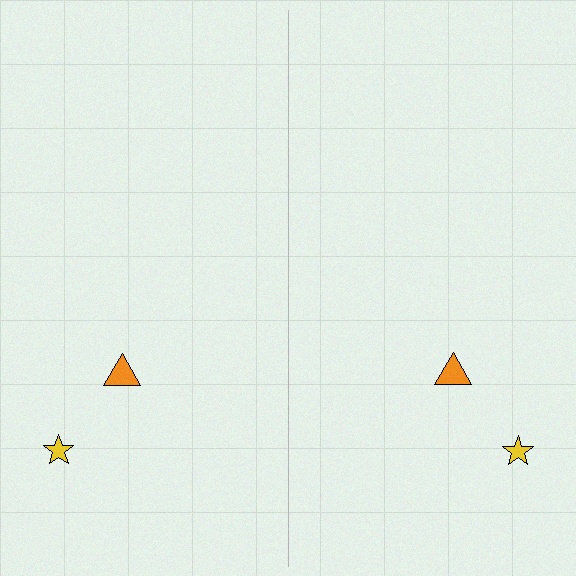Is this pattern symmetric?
Yes, this pattern has bilateral (reflection) symmetry.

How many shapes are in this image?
There are 4 shapes in this image.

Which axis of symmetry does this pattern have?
The pattern has a vertical axis of symmetry running through the center of the image.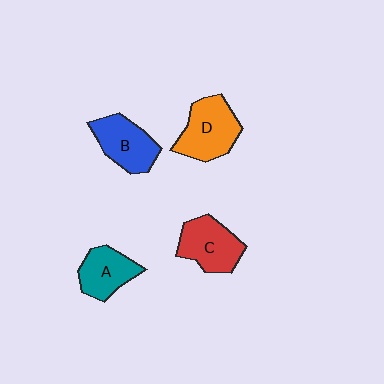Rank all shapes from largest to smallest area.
From largest to smallest: D (orange), C (red), B (blue), A (teal).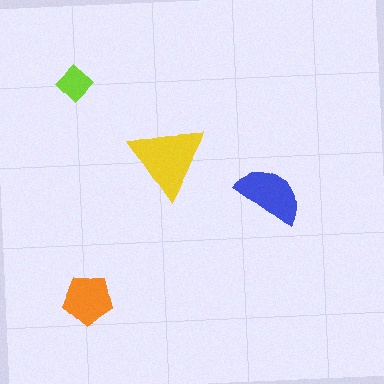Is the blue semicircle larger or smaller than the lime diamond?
Larger.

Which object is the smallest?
The lime diamond.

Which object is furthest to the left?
The lime diamond is leftmost.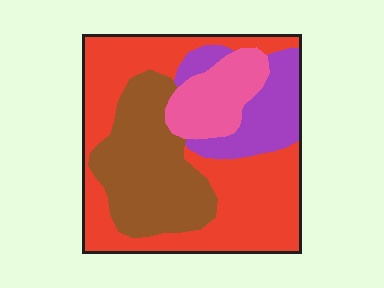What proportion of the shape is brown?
Brown takes up about one quarter (1/4) of the shape.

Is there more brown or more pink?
Brown.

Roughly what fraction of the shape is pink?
Pink takes up about one eighth (1/8) of the shape.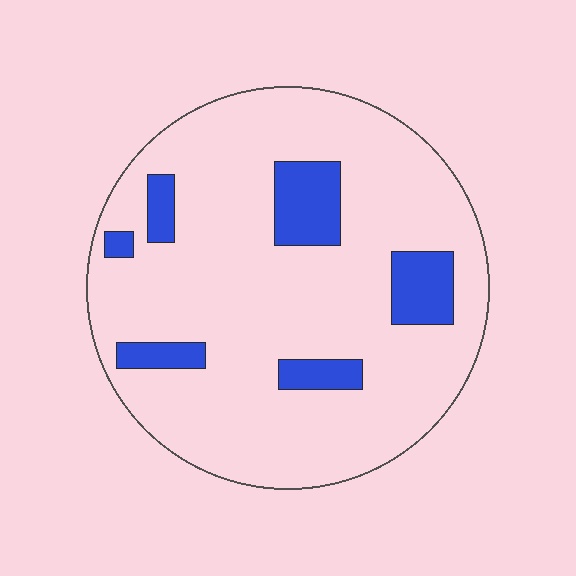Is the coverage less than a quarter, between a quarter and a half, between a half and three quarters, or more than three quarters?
Less than a quarter.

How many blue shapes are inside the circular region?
6.